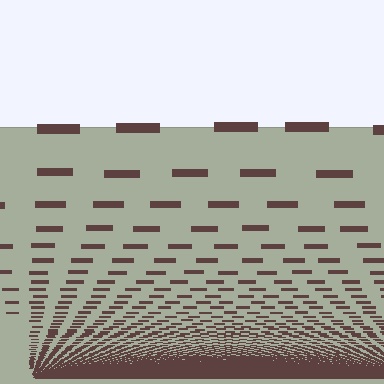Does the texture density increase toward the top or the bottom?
Density increases toward the bottom.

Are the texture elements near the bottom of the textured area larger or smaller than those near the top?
Smaller. The gradient is inverted — elements near the bottom are smaller and denser.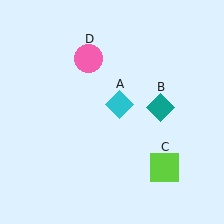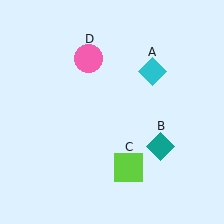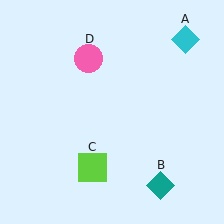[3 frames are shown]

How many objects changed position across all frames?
3 objects changed position: cyan diamond (object A), teal diamond (object B), lime square (object C).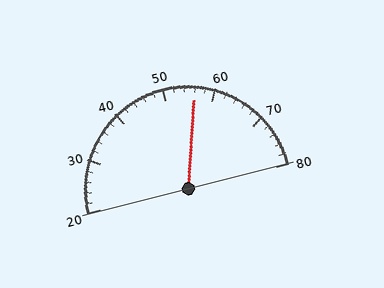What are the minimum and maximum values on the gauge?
The gauge ranges from 20 to 80.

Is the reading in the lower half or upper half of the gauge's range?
The reading is in the upper half of the range (20 to 80).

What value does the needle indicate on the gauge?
The needle indicates approximately 56.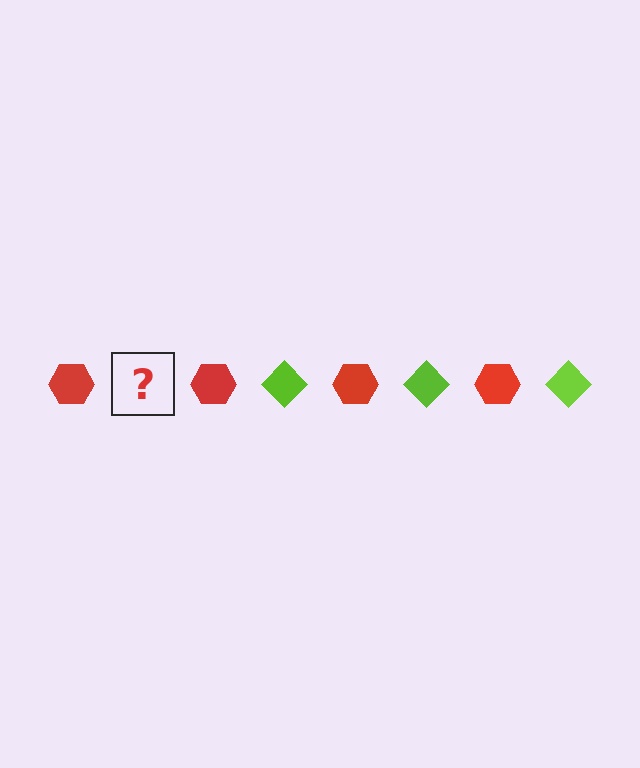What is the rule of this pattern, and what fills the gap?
The rule is that the pattern alternates between red hexagon and lime diamond. The gap should be filled with a lime diamond.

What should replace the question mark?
The question mark should be replaced with a lime diamond.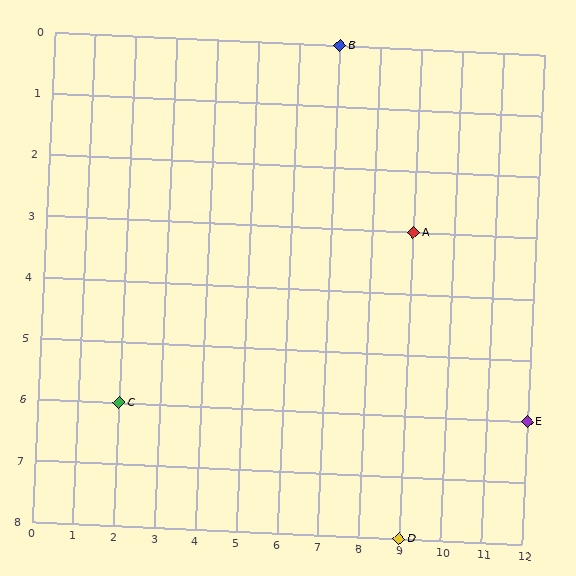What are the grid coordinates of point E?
Point E is at grid coordinates (12, 6).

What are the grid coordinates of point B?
Point B is at grid coordinates (7, 0).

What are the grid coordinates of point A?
Point A is at grid coordinates (9, 3).